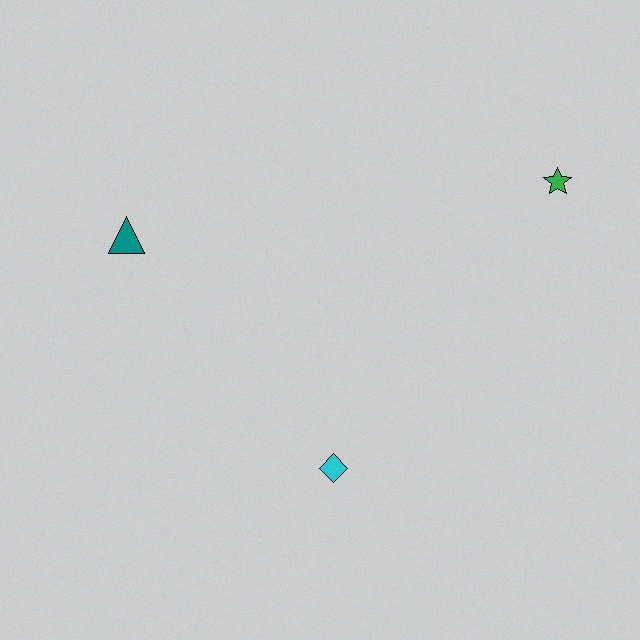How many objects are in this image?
There are 3 objects.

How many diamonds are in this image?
There is 1 diamond.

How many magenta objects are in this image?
There are no magenta objects.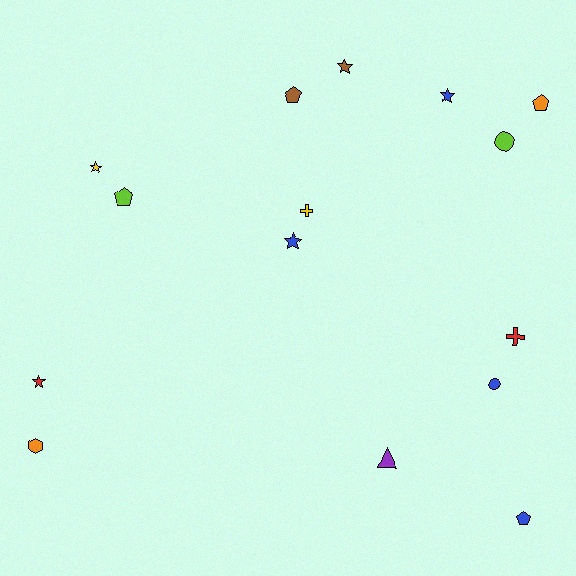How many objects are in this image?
There are 15 objects.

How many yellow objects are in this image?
There are 2 yellow objects.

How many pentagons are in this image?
There are 4 pentagons.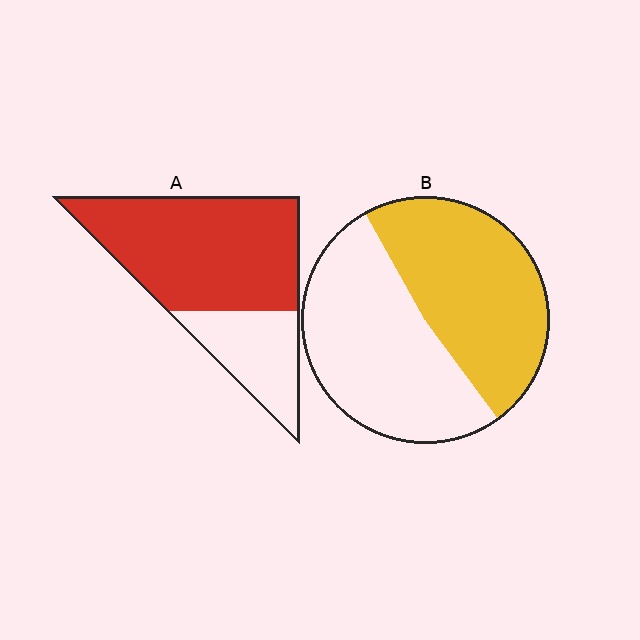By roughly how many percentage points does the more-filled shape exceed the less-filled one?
By roughly 25 percentage points (A over B).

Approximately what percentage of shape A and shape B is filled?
A is approximately 70% and B is approximately 50%.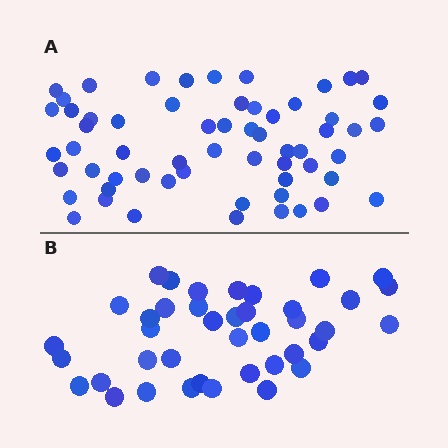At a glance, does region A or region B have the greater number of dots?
Region A (the top region) has more dots.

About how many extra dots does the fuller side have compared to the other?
Region A has approximately 20 more dots than region B.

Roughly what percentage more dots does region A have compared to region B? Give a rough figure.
About 50% more.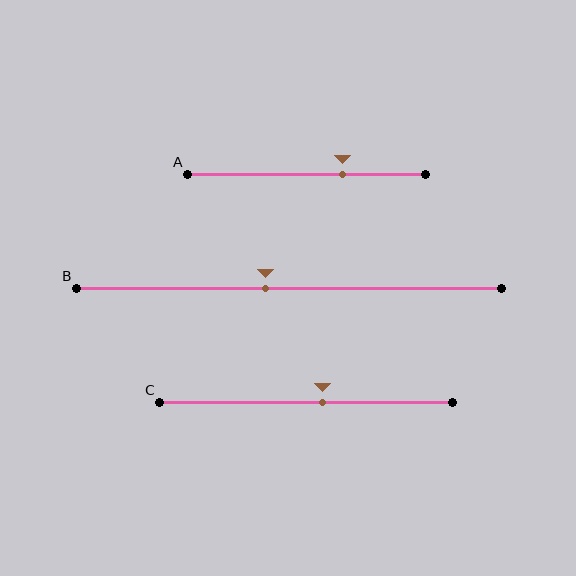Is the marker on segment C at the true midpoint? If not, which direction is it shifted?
No, the marker on segment C is shifted to the right by about 5% of the segment length.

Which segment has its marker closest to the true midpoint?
Segment C has its marker closest to the true midpoint.